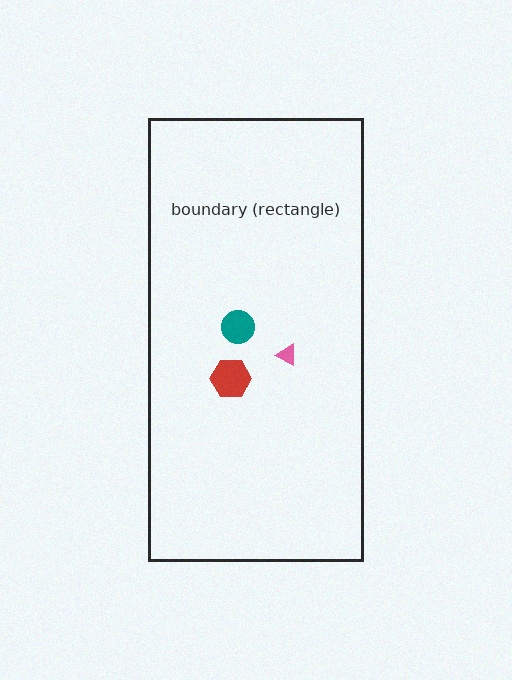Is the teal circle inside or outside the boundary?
Inside.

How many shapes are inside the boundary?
3 inside, 0 outside.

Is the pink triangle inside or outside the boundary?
Inside.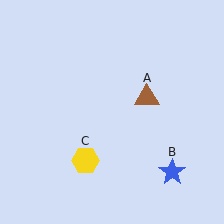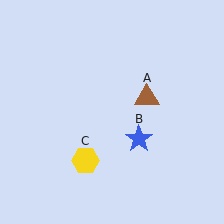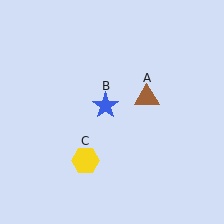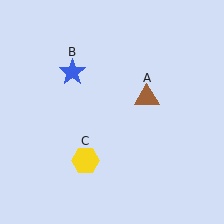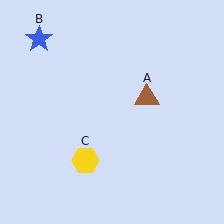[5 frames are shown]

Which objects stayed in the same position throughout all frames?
Brown triangle (object A) and yellow hexagon (object C) remained stationary.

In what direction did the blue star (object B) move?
The blue star (object B) moved up and to the left.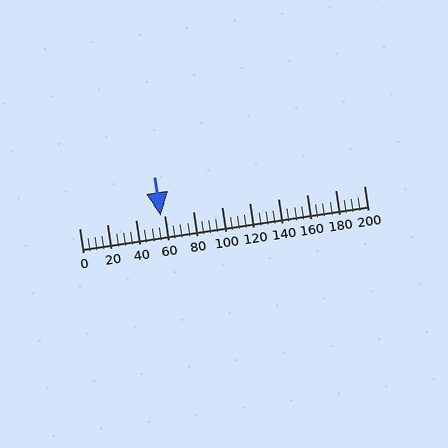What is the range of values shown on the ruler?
The ruler shows values from 0 to 200.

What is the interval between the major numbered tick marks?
The major tick marks are spaced 20 units apart.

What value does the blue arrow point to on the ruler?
The blue arrow points to approximately 57.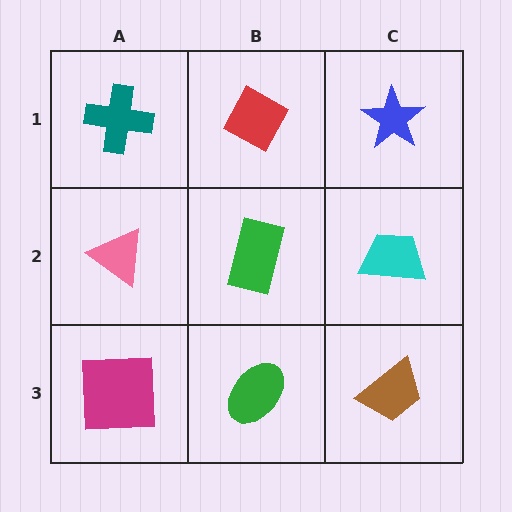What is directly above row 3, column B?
A green rectangle.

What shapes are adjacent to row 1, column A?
A pink triangle (row 2, column A), a red diamond (row 1, column B).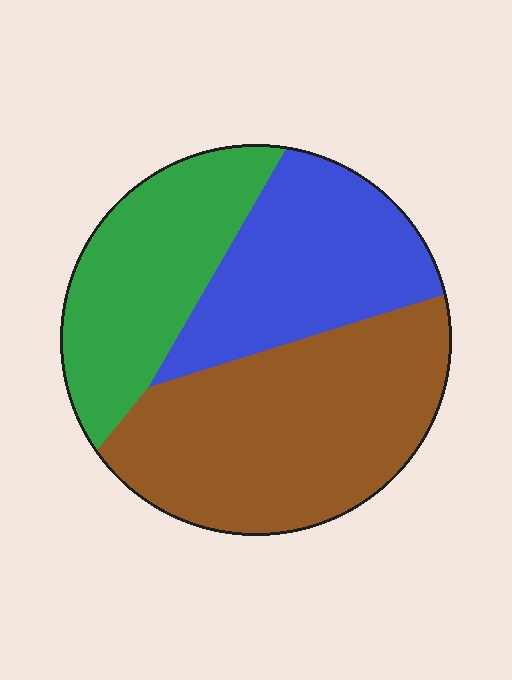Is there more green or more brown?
Brown.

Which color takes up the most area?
Brown, at roughly 45%.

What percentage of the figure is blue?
Blue takes up about one quarter (1/4) of the figure.